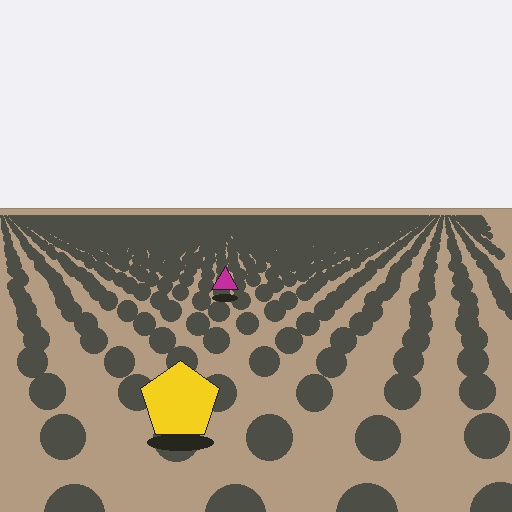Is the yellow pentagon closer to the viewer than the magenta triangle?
Yes. The yellow pentagon is closer — you can tell from the texture gradient: the ground texture is coarser near it.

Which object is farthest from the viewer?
The magenta triangle is farthest from the viewer. It appears smaller and the ground texture around it is denser.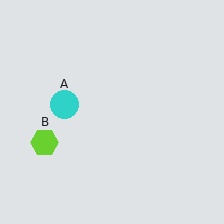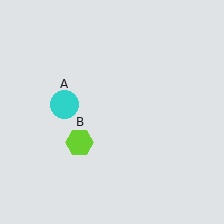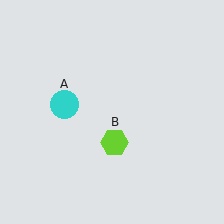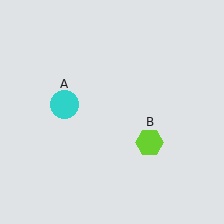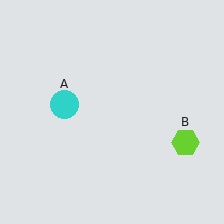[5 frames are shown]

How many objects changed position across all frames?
1 object changed position: lime hexagon (object B).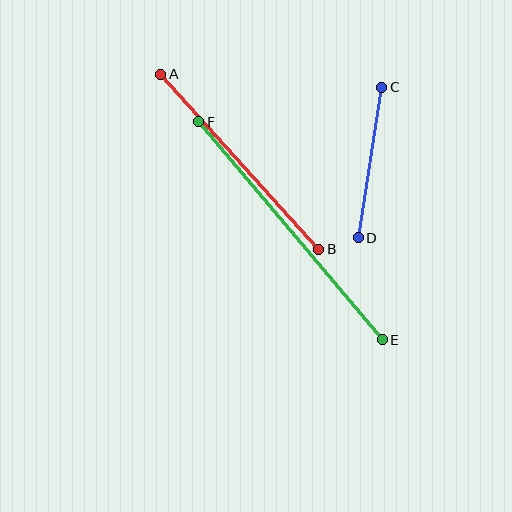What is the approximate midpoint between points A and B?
The midpoint is at approximately (240, 162) pixels.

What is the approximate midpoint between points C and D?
The midpoint is at approximately (370, 163) pixels.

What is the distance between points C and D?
The distance is approximately 152 pixels.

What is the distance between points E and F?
The distance is approximately 285 pixels.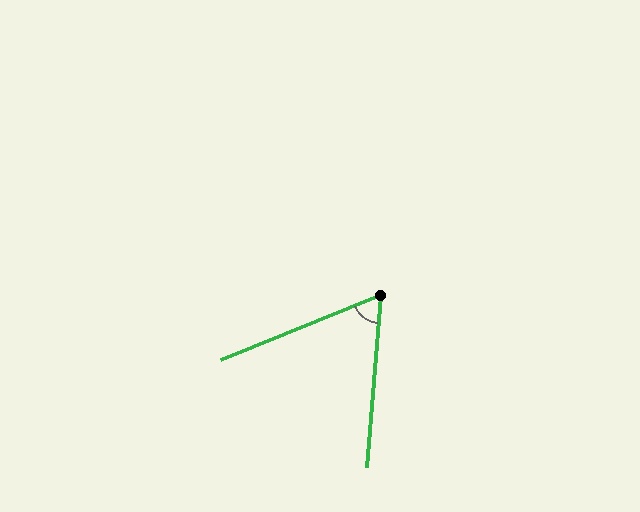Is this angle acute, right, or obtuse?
It is acute.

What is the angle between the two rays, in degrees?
Approximately 63 degrees.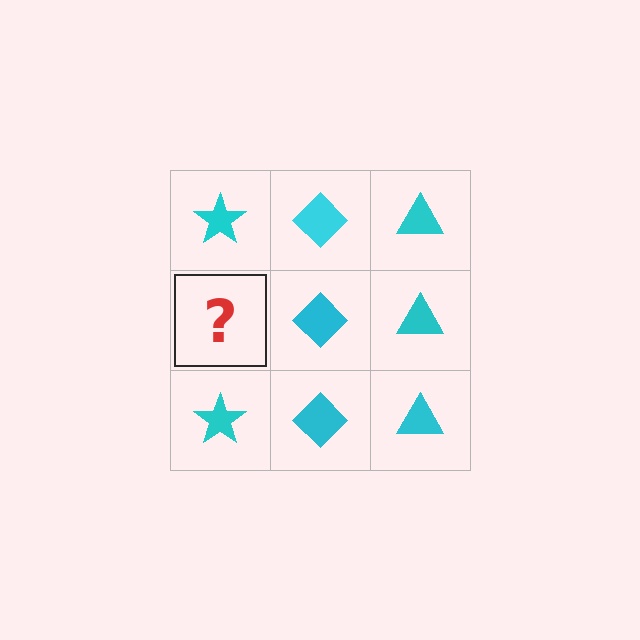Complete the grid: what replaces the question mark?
The question mark should be replaced with a cyan star.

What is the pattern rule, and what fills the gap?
The rule is that each column has a consistent shape. The gap should be filled with a cyan star.